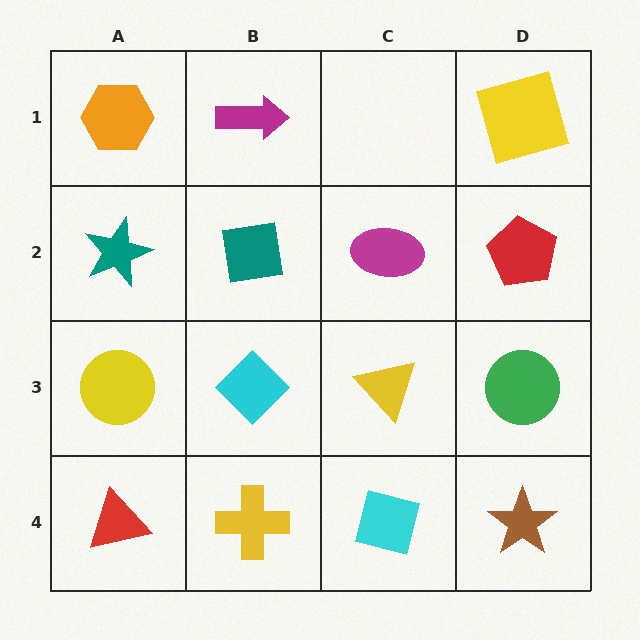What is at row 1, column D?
A yellow square.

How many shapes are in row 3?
4 shapes.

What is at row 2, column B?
A teal square.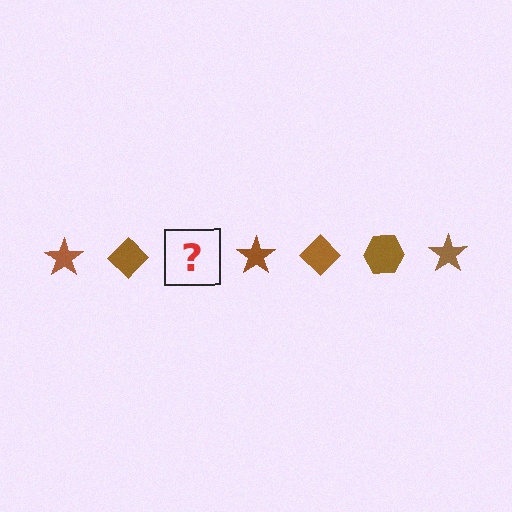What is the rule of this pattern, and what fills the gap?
The rule is that the pattern cycles through star, diamond, hexagon shapes in brown. The gap should be filled with a brown hexagon.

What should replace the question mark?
The question mark should be replaced with a brown hexagon.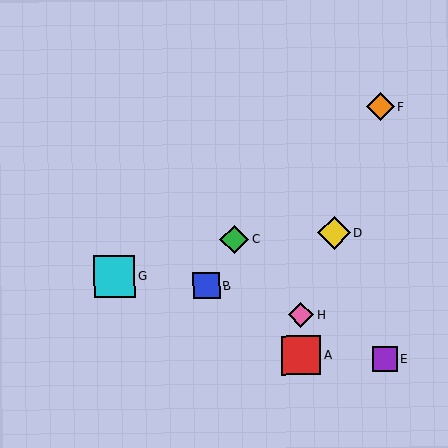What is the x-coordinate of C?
Object C is at x≈234.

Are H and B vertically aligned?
No, H is at x≈301 and B is at x≈207.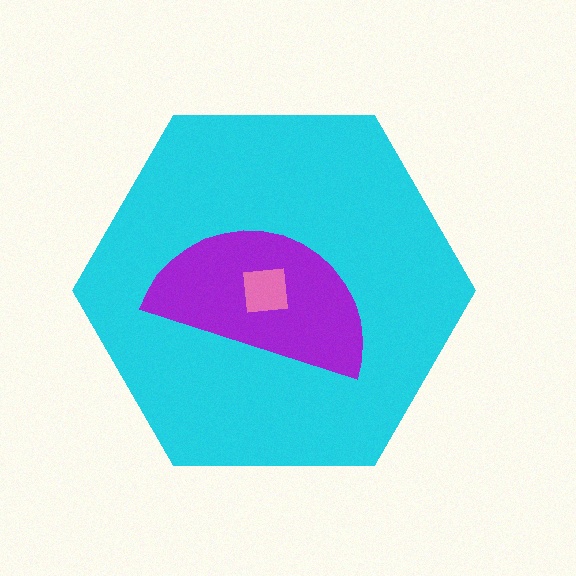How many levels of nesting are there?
3.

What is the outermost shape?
The cyan hexagon.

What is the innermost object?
The pink square.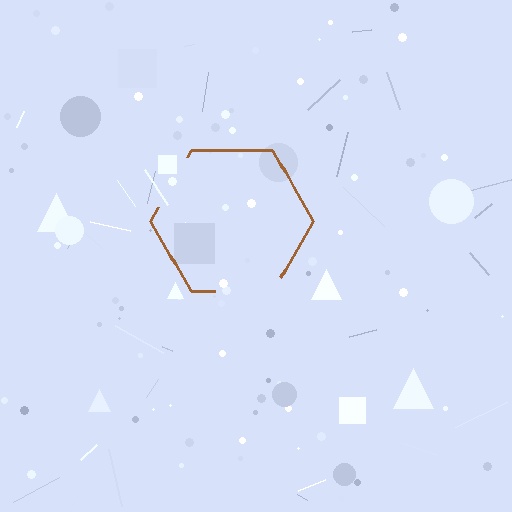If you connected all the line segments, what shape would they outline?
They would outline a hexagon.